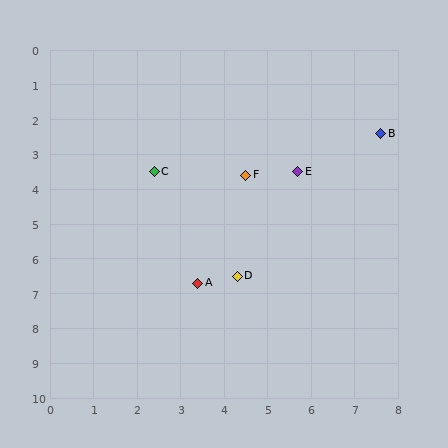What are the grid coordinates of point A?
Point A is at approximately (3.4, 6.7).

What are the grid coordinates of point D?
Point D is at approximately (4.3, 6.5).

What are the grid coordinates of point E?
Point E is at approximately (5.7, 3.5).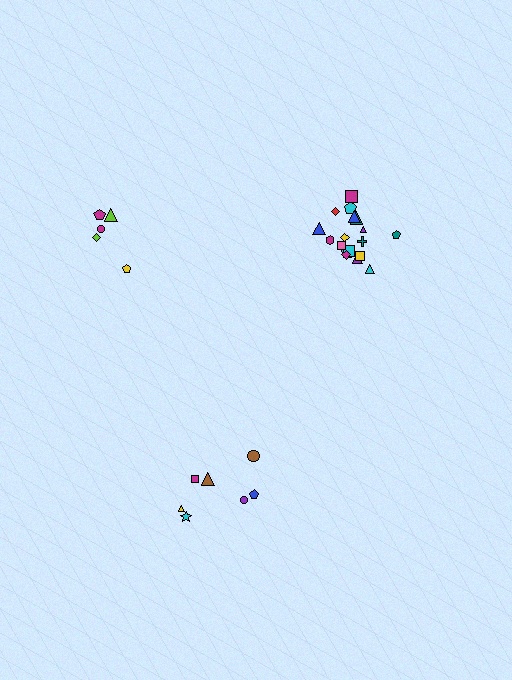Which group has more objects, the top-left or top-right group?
The top-right group.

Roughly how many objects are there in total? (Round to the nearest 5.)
Roughly 30 objects in total.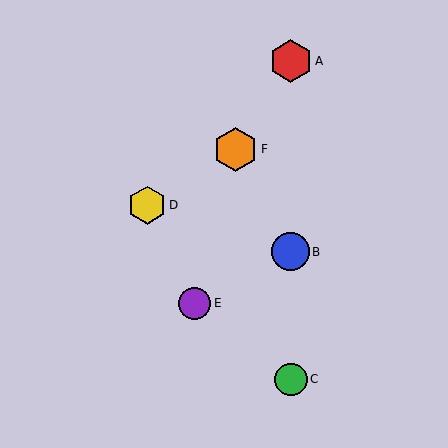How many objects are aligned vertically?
3 objects (A, B, C) are aligned vertically.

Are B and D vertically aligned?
No, B is at x≈291 and D is at x≈147.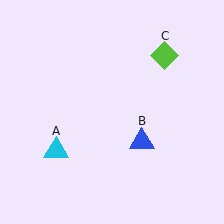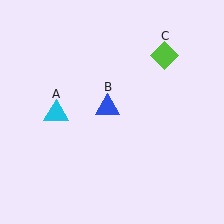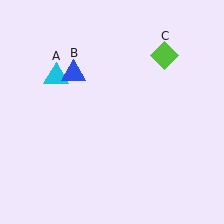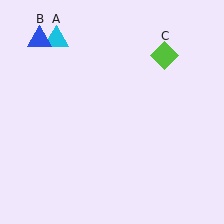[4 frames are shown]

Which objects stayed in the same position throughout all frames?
Lime diamond (object C) remained stationary.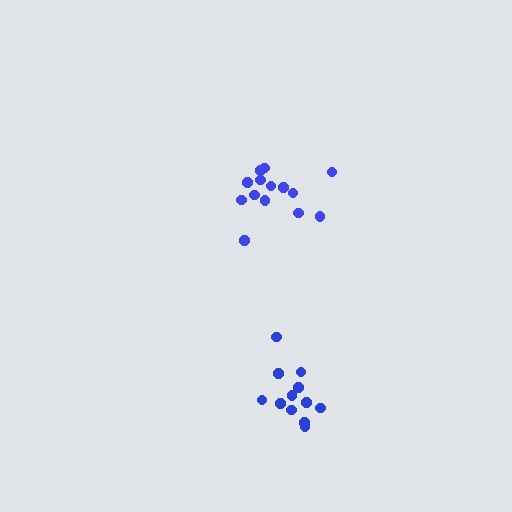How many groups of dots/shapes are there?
There are 2 groups.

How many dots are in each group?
Group 1: 14 dots, Group 2: 12 dots (26 total).